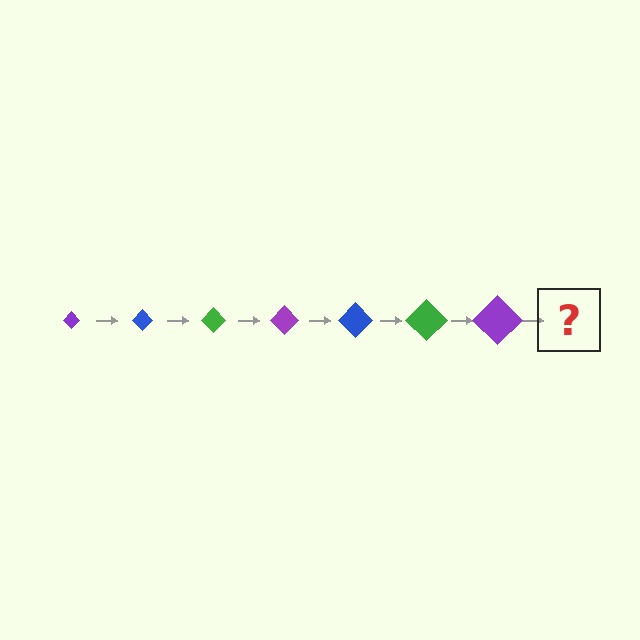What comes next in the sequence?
The next element should be a blue diamond, larger than the previous one.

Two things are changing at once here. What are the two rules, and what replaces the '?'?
The two rules are that the diamond grows larger each step and the color cycles through purple, blue, and green. The '?' should be a blue diamond, larger than the previous one.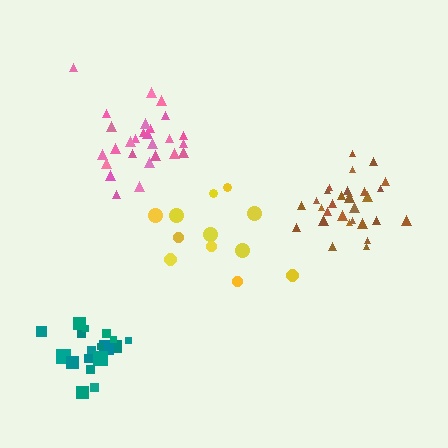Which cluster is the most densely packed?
Brown.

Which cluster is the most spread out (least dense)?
Yellow.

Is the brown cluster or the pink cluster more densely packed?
Brown.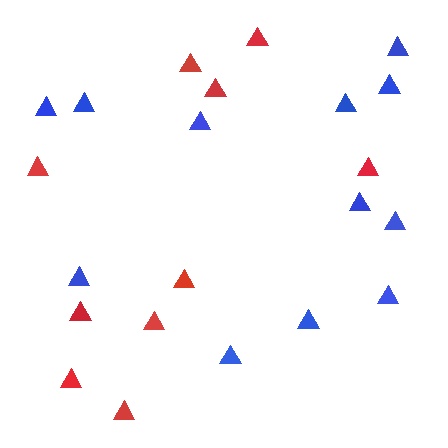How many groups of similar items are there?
There are 2 groups: one group of red triangles (10) and one group of blue triangles (12).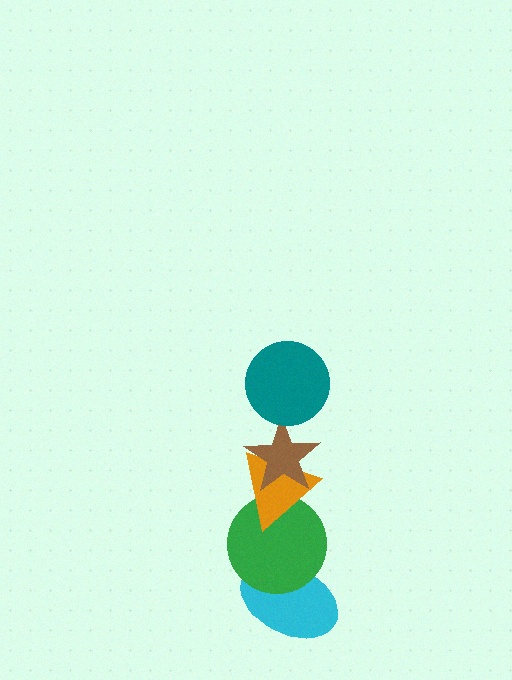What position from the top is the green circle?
The green circle is 4th from the top.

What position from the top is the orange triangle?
The orange triangle is 3rd from the top.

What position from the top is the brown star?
The brown star is 2nd from the top.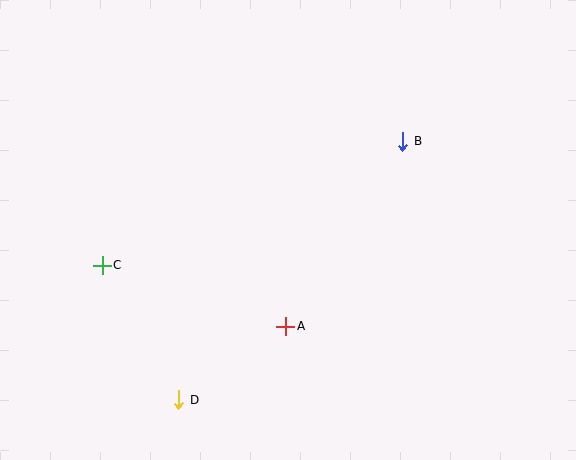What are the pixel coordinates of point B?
Point B is at (403, 141).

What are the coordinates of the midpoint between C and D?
The midpoint between C and D is at (141, 332).